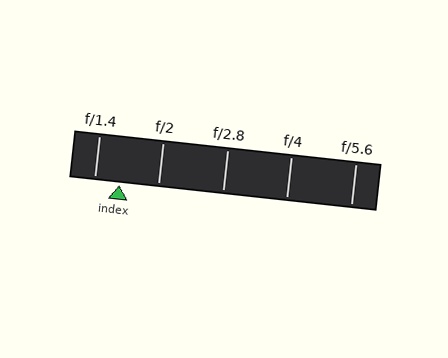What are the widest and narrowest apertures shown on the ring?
The widest aperture shown is f/1.4 and the narrowest is f/5.6.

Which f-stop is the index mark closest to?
The index mark is closest to f/1.4.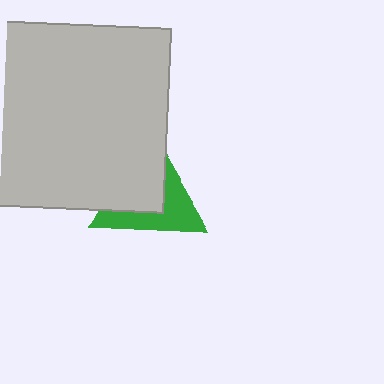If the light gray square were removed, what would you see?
You would see the complete green triangle.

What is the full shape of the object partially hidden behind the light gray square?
The partially hidden object is a green triangle.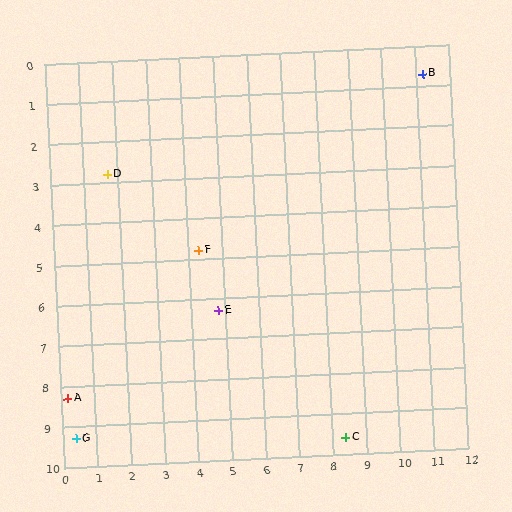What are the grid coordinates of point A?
Point A is at approximately (0.2, 8.3).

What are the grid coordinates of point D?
Point D is at approximately (1.7, 2.8).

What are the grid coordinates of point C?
Point C is at approximately (8.4, 9.6).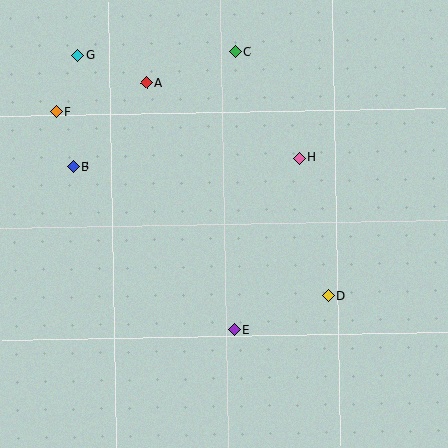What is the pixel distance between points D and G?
The distance between D and G is 348 pixels.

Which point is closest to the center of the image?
Point H at (299, 158) is closest to the center.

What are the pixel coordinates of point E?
Point E is at (234, 329).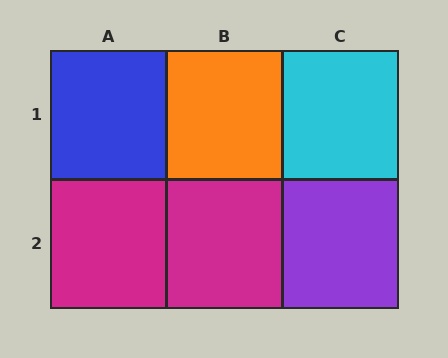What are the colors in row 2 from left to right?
Magenta, magenta, purple.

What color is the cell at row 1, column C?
Cyan.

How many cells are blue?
1 cell is blue.